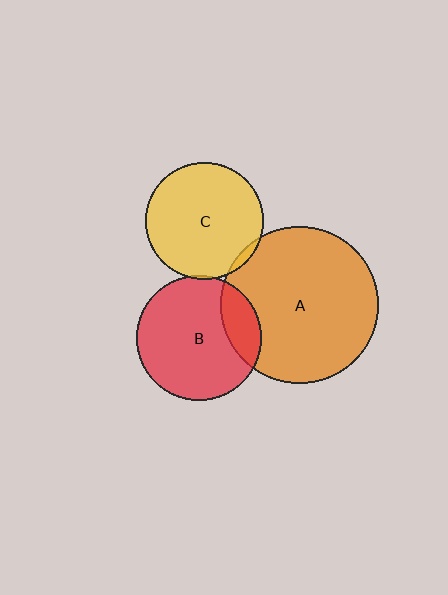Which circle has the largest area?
Circle A (orange).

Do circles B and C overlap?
Yes.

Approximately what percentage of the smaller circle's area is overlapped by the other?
Approximately 5%.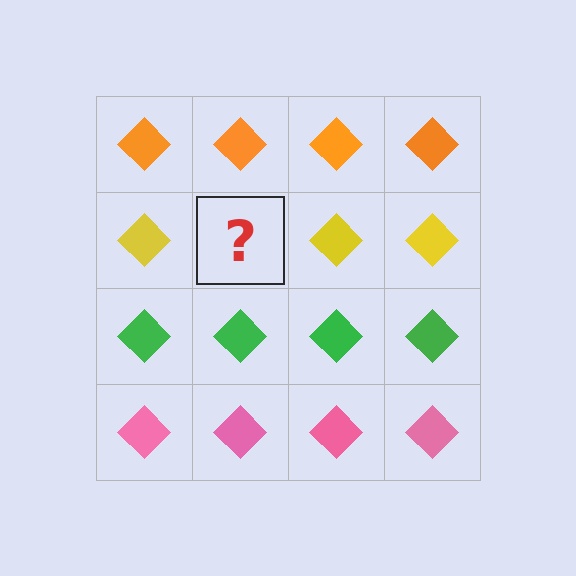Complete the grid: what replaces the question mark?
The question mark should be replaced with a yellow diamond.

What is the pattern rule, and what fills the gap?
The rule is that each row has a consistent color. The gap should be filled with a yellow diamond.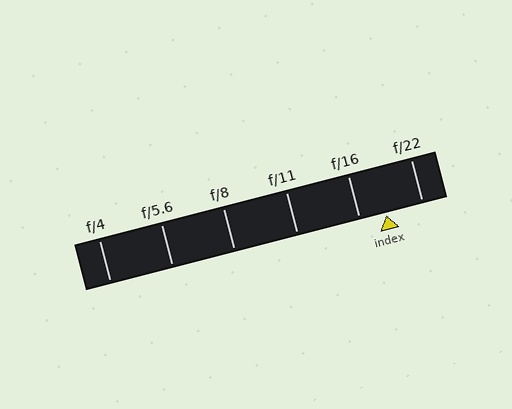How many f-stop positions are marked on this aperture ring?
There are 6 f-stop positions marked.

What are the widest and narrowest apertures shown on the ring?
The widest aperture shown is f/4 and the narrowest is f/22.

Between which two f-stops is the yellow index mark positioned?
The index mark is between f/16 and f/22.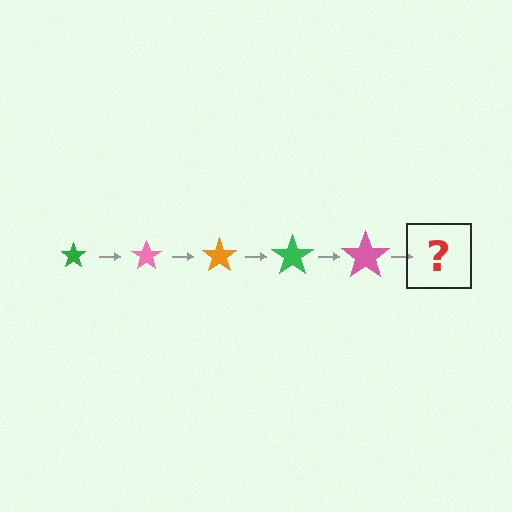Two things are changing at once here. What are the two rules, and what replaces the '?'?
The two rules are that the star grows larger each step and the color cycles through green, pink, and orange. The '?' should be an orange star, larger than the previous one.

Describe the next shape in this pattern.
It should be an orange star, larger than the previous one.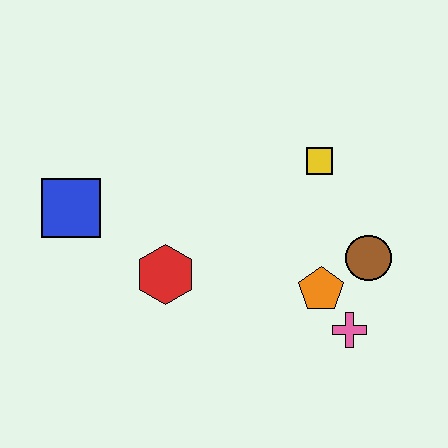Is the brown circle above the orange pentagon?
Yes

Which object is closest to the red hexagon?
The blue square is closest to the red hexagon.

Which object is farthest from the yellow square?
The blue square is farthest from the yellow square.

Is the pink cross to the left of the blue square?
No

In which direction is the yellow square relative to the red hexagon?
The yellow square is to the right of the red hexagon.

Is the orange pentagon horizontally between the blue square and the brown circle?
Yes